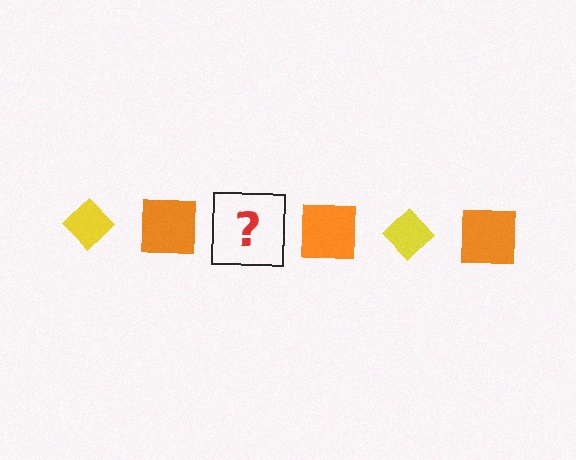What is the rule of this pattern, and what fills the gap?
The rule is that the pattern alternates between yellow diamond and orange square. The gap should be filled with a yellow diamond.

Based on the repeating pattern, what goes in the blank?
The blank should be a yellow diamond.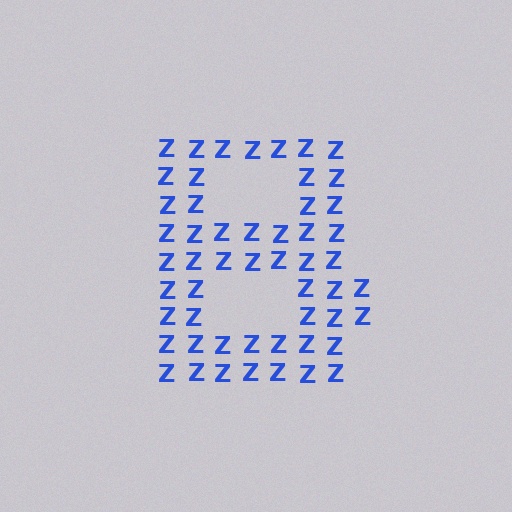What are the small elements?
The small elements are letter Z's.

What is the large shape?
The large shape is the letter B.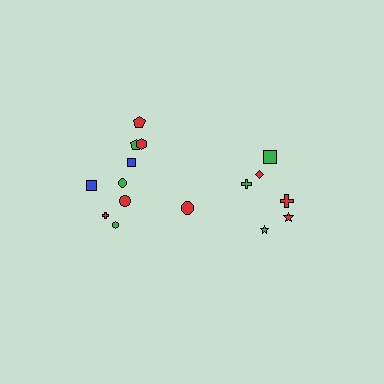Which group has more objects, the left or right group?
The left group.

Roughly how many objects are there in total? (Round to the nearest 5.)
Roughly 15 objects in total.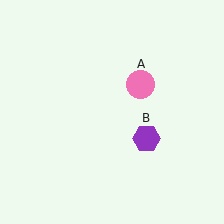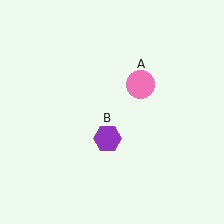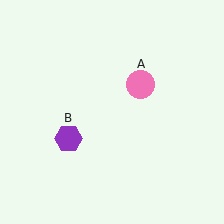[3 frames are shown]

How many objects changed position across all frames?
1 object changed position: purple hexagon (object B).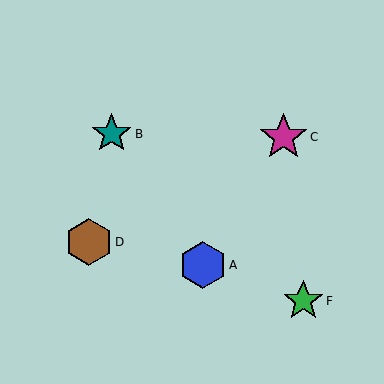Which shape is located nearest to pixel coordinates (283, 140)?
The magenta star (labeled C) at (283, 137) is nearest to that location.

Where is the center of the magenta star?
The center of the magenta star is at (283, 137).